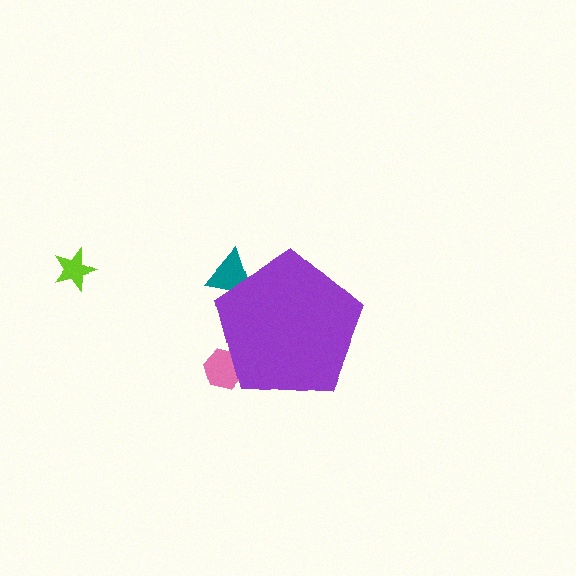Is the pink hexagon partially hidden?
Yes, the pink hexagon is partially hidden behind the purple pentagon.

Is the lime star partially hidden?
No, the lime star is fully visible.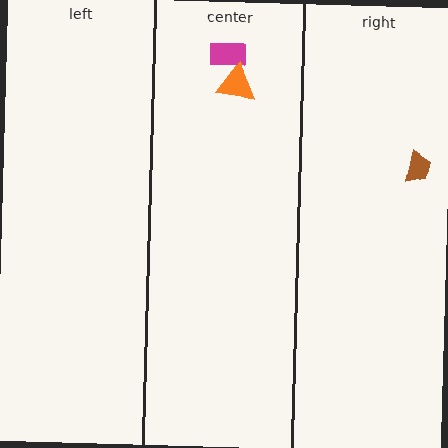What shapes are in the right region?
The brown trapezoid.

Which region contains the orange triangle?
The center region.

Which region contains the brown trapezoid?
The right region.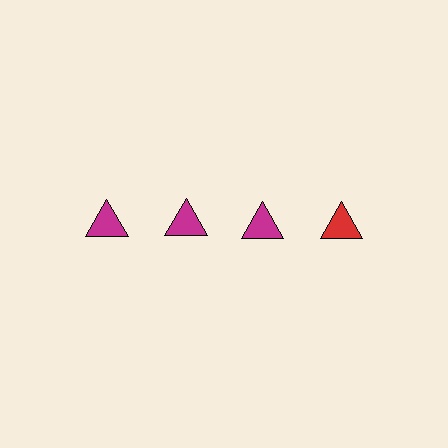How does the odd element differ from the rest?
It has a different color: red instead of magenta.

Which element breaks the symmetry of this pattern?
The red triangle in the top row, second from right column breaks the symmetry. All other shapes are magenta triangles.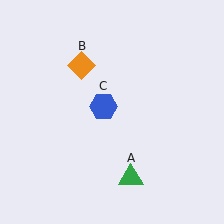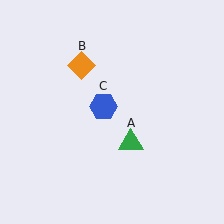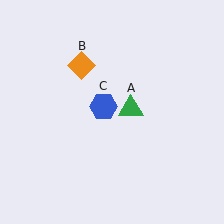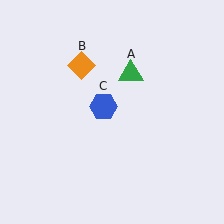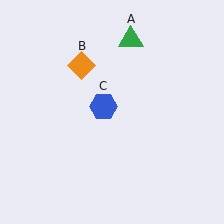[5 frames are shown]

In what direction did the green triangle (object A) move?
The green triangle (object A) moved up.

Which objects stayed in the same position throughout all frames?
Orange diamond (object B) and blue hexagon (object C) remained stationary.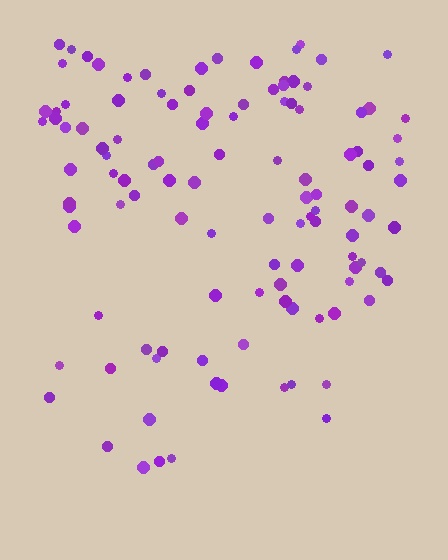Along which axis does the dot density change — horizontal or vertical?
Vertical.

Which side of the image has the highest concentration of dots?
The top.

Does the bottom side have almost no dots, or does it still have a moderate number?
Still a moderate number, just noticeably fewer than the top.